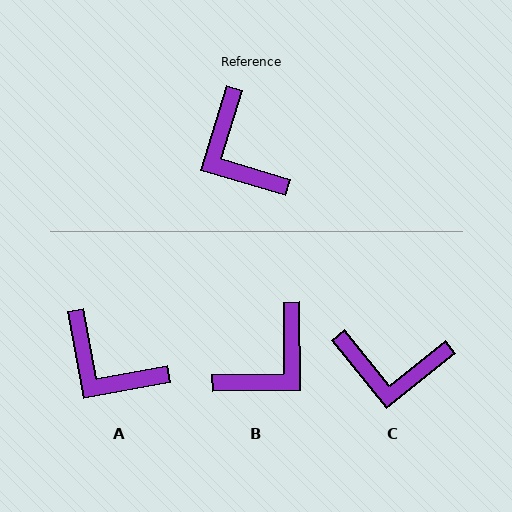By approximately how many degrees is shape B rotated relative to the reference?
Approximately 107 degrees counter-clockwise.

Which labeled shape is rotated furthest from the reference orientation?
B, about 107 degrees away.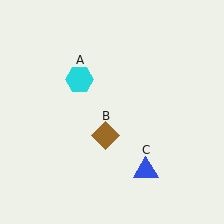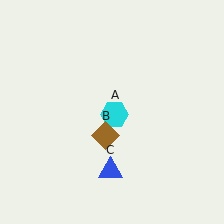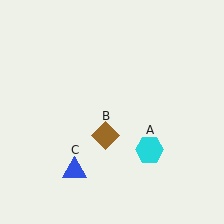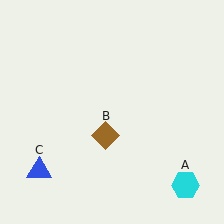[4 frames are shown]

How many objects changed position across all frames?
2 objects changed position: cyan hexagon (object A), blue triangle (object C).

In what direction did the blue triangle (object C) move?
The blue triangle (object C) moved left.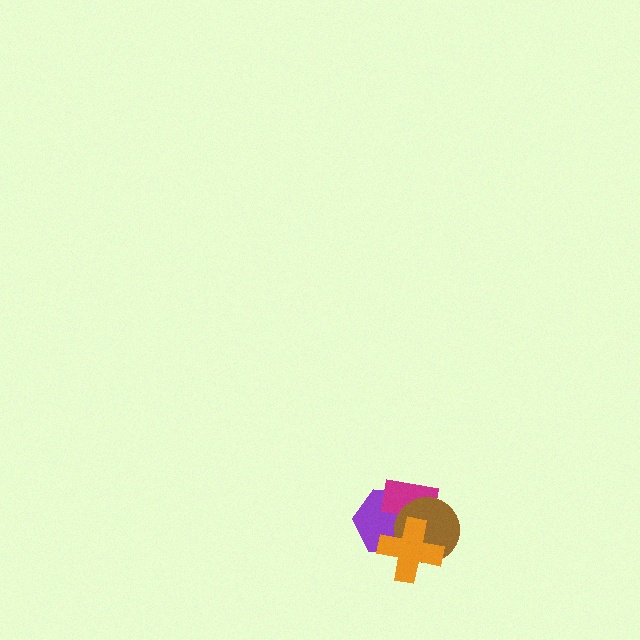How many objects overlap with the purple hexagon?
3 objects overlap with the purple hexagon.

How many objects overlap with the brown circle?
3 objects overlap with the brown circle.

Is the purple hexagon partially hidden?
Yes, it is partially covered by another shape.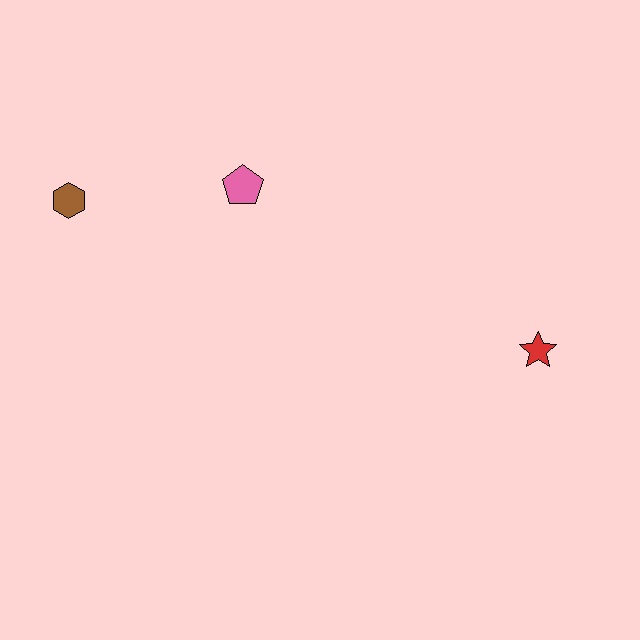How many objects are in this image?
There are 3 objects.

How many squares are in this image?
There are no squares.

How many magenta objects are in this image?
There are no magenta objects.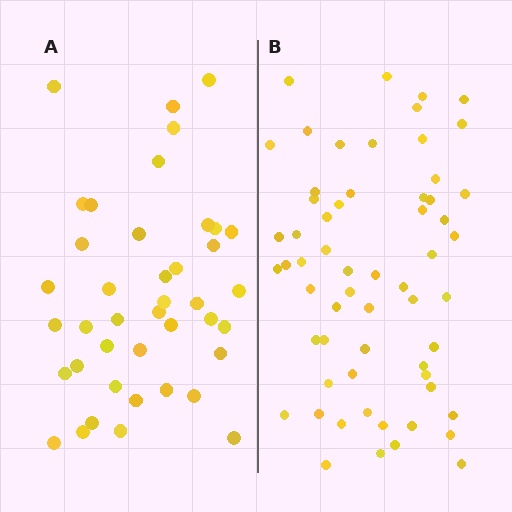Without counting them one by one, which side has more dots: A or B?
Region B (the right region) has more dots.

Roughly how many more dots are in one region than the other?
Region B has approximately 20 more dots than region A.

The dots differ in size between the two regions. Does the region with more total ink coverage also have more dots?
No. Region A has more total ink coverage because its dots are larger, but region B actually contains more individual dots. Total area can be misleading — the number of items is what matters here.